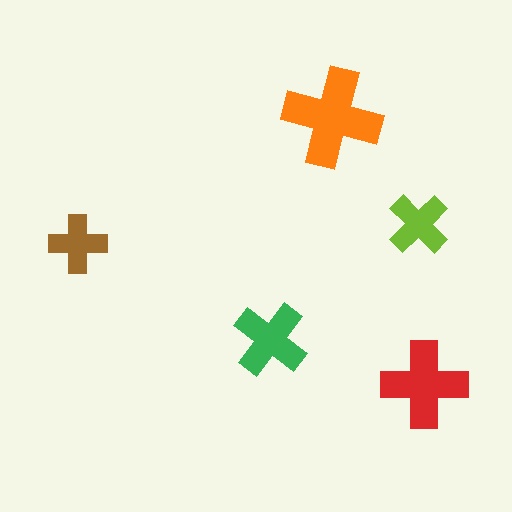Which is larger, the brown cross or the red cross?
The red one.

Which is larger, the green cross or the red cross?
The red one.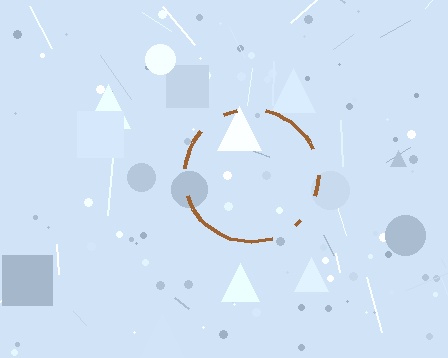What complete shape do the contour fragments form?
The contour fragments form a circle.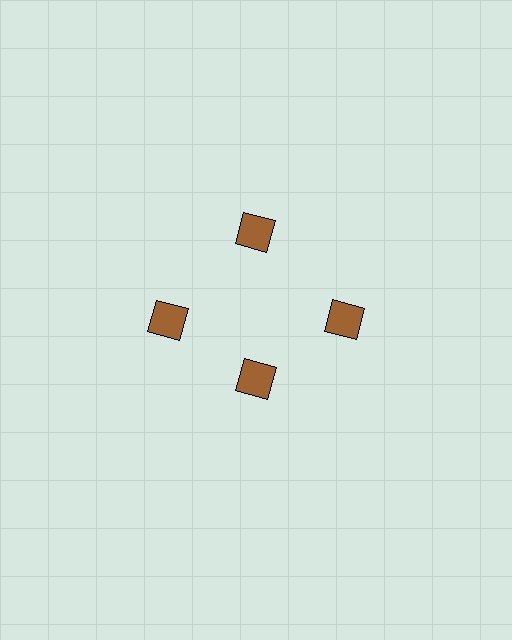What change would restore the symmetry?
The symmetry would be restored by moving it outward, back onto the ring so that all 4 squares sit at equal angles and equal distance from the center.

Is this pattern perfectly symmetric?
No. The 4 brown squares are arranged in a ring, but one element near the 6 o'clock position is pulled inward toward the center, breaking the 4-fold rotational symmetry.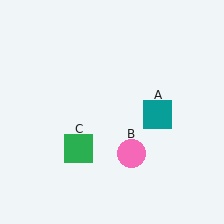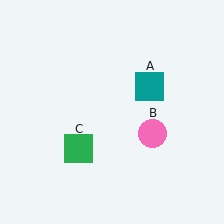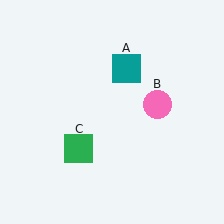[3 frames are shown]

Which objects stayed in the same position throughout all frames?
Green square (object C) remained stationary.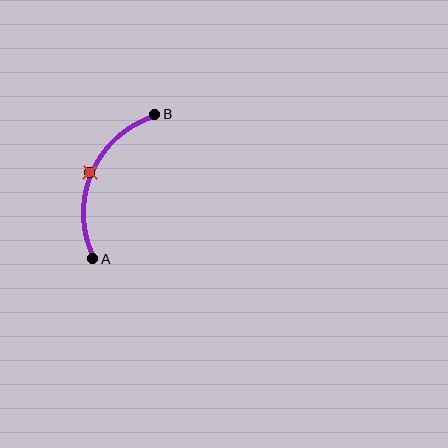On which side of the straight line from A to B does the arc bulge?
The arc bulges to the left of the straight line connecting A and B.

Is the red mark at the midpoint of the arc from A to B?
Yes. The red mark lies on the arc at equal arc-length from both A and B — it is the arc midpoint.